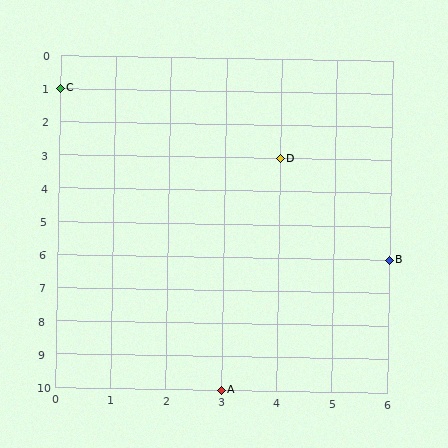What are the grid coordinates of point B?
Point B is at grid coordinates (6, 6).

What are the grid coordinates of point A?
Point A is at grid coordinates (3, 10).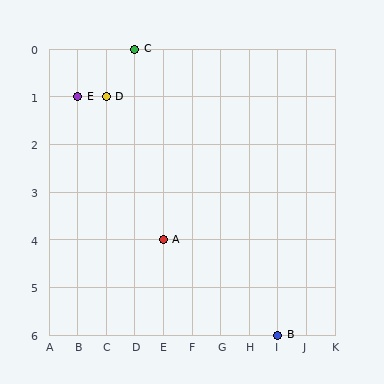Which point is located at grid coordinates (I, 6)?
Point B is at (I, 6).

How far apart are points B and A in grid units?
Points B and A are 4 columns and 2 rows apart (about 4.5 grid units diagonally).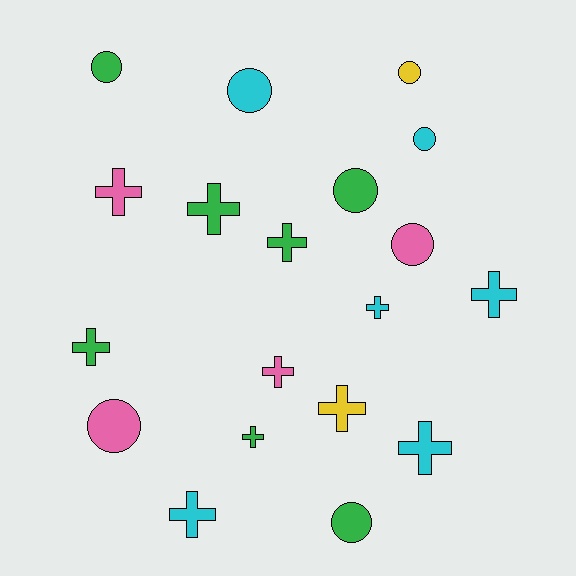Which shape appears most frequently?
Cross, with 11 objects.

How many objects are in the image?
There are 19 objects.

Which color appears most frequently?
Green, with 7 objects.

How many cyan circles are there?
There are 2 cyan circles.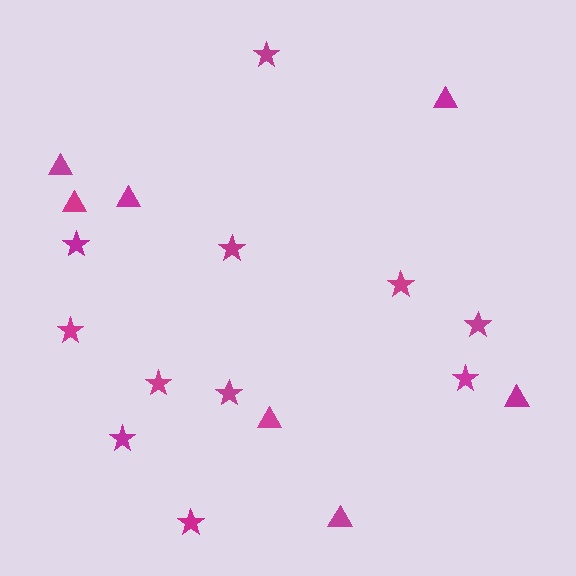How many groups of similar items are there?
There are 2 groups: one group of triangles (7) and one group of stars (11).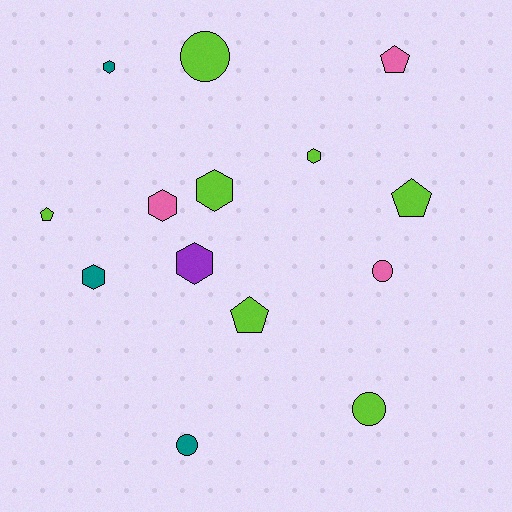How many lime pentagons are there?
There are 3 lime pentagons.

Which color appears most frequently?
Lime, with 7 objects.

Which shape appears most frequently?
Hexagon, with 6 objects.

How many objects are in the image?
There are 14 objects.